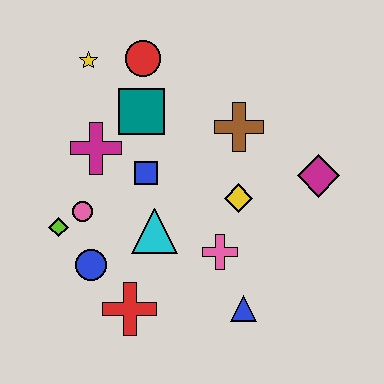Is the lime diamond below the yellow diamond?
Yes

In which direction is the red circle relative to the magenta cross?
The red circle is above the magenta cross.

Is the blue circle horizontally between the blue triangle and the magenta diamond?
No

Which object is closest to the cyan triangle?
The blue square is closest to the cyan triangle.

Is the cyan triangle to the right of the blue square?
Yes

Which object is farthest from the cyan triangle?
The yellow star is farthest from the cyan triangle.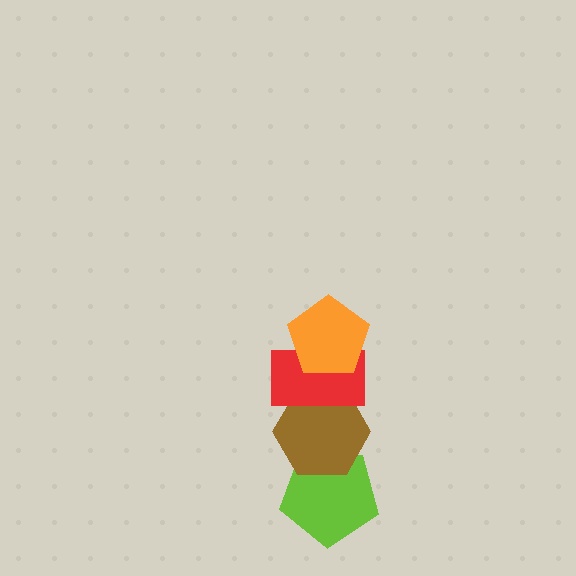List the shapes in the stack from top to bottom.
From top to bottom: the orange pentagon, the red rectangle, the brown hexagon, the lime pentagon.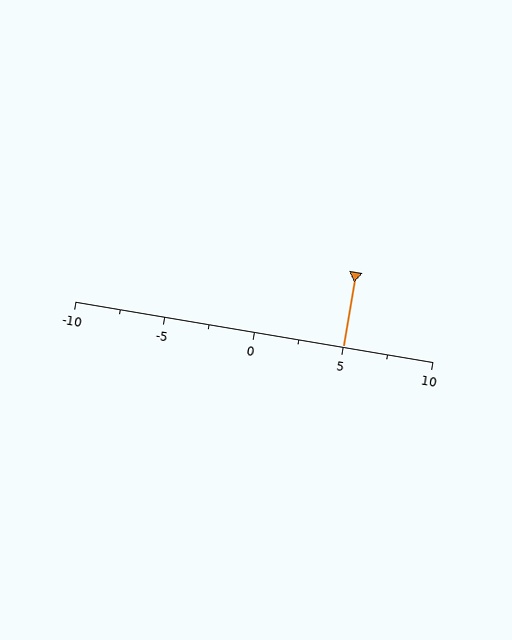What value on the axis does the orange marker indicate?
The marker indicates approximately 5.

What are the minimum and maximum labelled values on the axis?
The axis runs from -10 to 10.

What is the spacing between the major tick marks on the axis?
The major ticks are spaced 5 apart.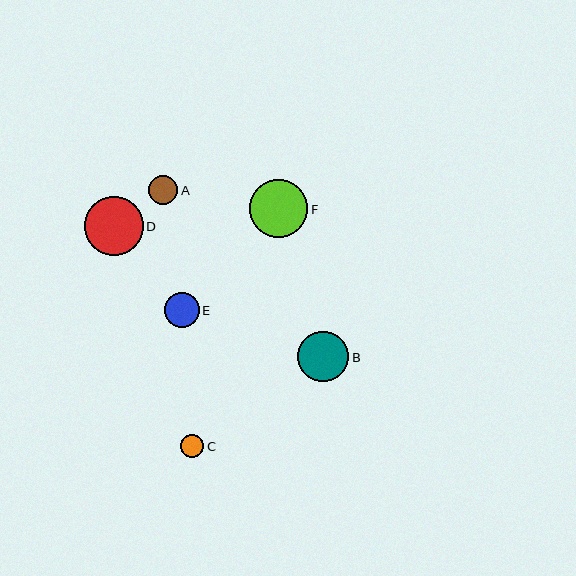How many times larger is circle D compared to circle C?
Circle D is approximately 2.6 times the size of circle C.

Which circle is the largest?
Circle D is the largest with a size of approximately 59 pixels.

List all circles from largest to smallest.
From largest to smallest: D, F, B, E, A, C.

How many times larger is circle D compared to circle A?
Circle D is approximately 2.1 times the size of circle A.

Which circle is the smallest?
Circle C is the smallest with a size of approximately 23 pixels.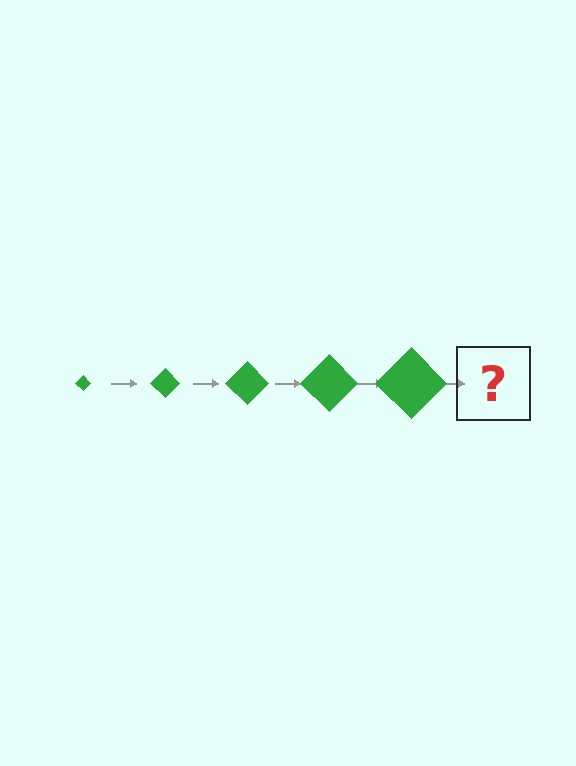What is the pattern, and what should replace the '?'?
The pattern is that the diamond gets progressively larger each step. The '?' should be a green diamond, larger than the previous one.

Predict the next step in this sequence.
The next step is a green diamond, larger than the previous one.